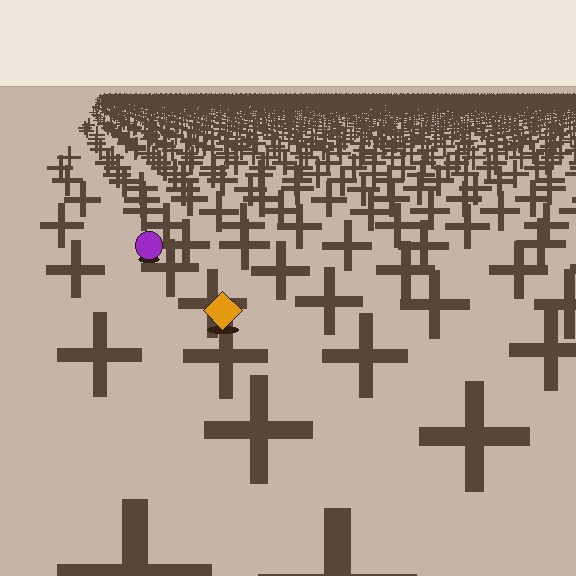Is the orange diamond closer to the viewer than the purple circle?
Yes. The orange diamond is closer — you can tell from the texture gradient: the ground texture is coarser near it.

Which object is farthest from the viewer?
The purple circle is farthest from the viewer. It appears smaller and the ground texture around it is denser.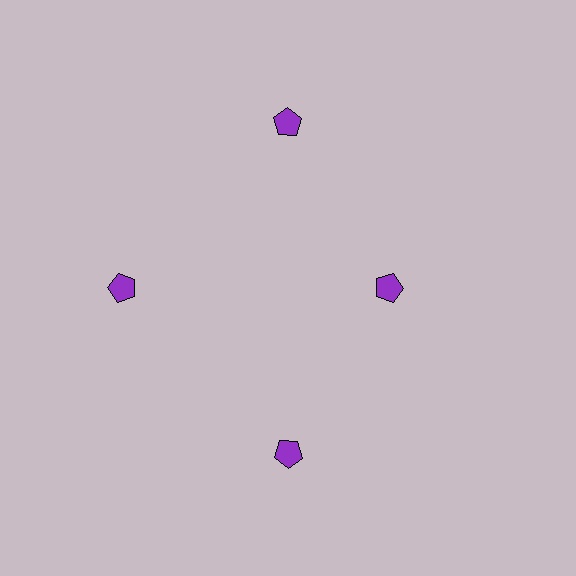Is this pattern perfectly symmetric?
No. The 4 purple pentagons are arranged in a ring, but one element near the 3 o'clock position is pulled inward toward the center, breaking the 4-fold rotational symmetry.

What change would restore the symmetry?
The symmetry would be restored by moving it outward, back onto the ring so that all 4 pentagons sit at equal angles and equal distance from the center.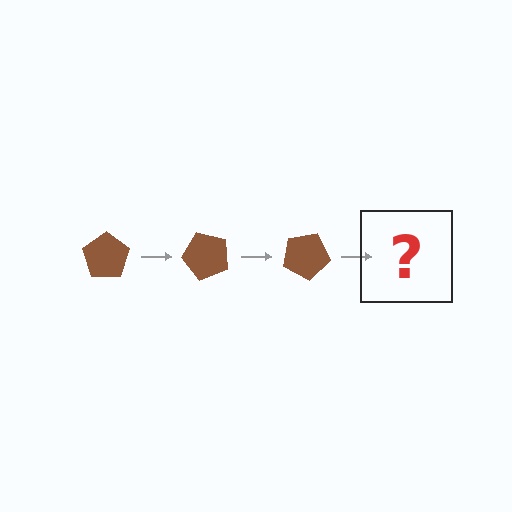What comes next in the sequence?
The next element should be a brown pentagon rotated 150 degrees.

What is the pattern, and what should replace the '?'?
The pattern is that the pentagon rotates 50 degrees each step. The '?' should be a brown pentagon rotated 150 degrees.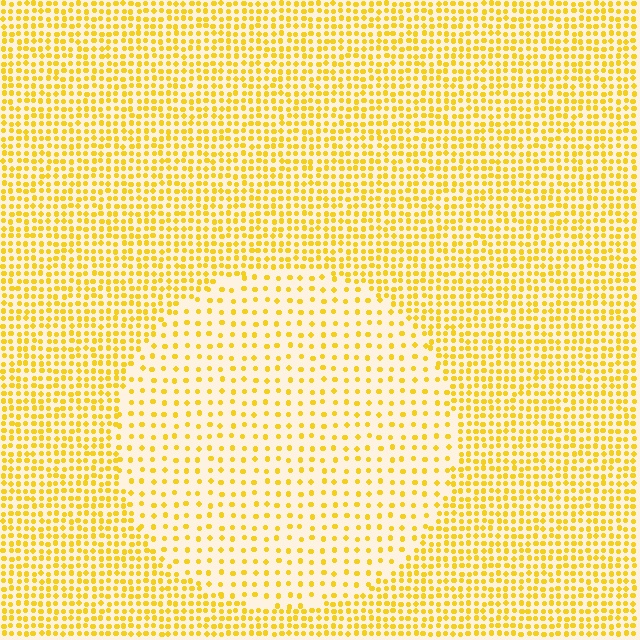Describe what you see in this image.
The image contains small yellow elements arranged at two different densities. A circle-shaped region is visible where the elements are less densely packed than the surrounding area.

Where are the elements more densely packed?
The elements are more densely packed outside the circle boundary.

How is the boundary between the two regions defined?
The boundary is defined by a change in element density (approximately 2.3x ratio). All elements are the same color, size, and shape.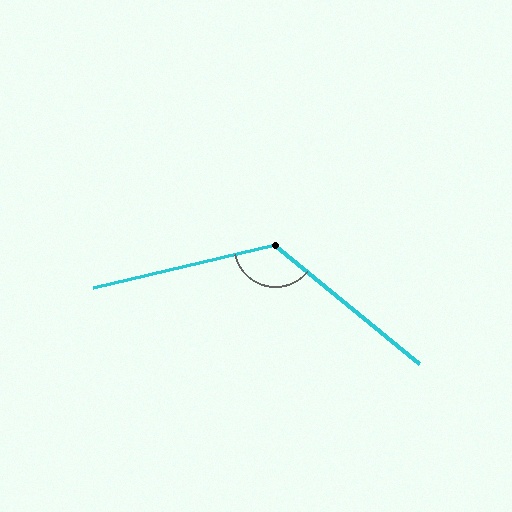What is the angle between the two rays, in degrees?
Approximately 127 degrees.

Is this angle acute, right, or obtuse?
It is obtuse.